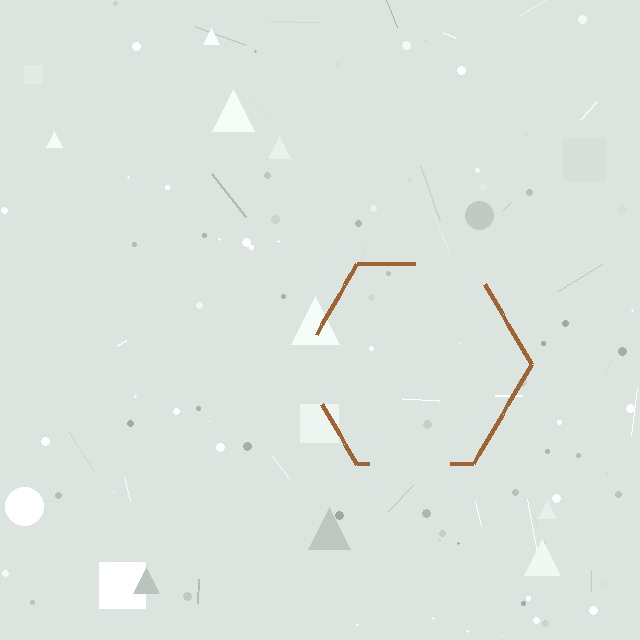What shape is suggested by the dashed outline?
The dashed outline suggests a hexagon.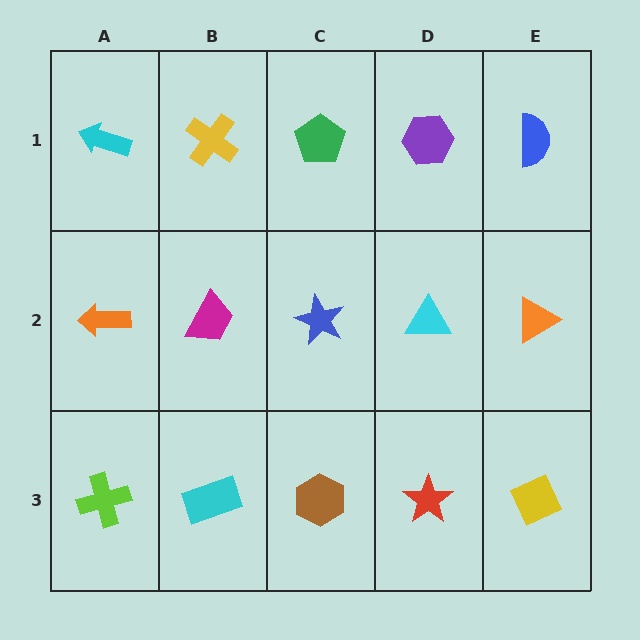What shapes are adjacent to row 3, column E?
An orange triangle (row 2, column E), a red star (row 3, column D).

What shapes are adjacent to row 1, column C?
A blue star (row 2, column C), a yellow cross (row 1, column B), a purple hexagon (row 1, column D).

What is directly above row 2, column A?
A cyan arrow.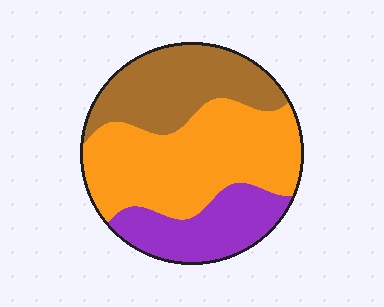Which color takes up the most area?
Orange, at roughly 50%.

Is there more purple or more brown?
Brown.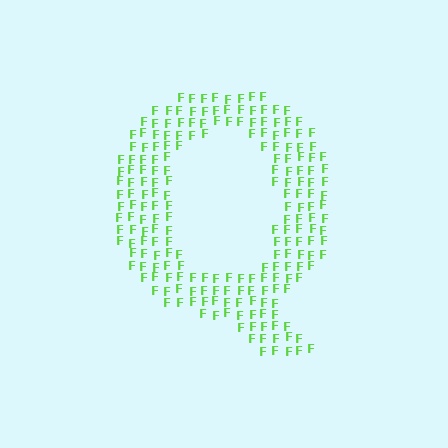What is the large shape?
The large shape is the letter Q.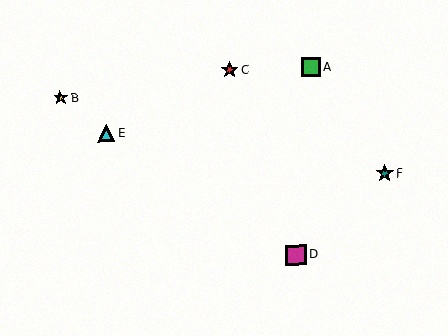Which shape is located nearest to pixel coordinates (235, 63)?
The red star (labeled C) at (230, 70) is nearest to that location.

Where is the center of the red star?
The center of the red star is at (230, 70).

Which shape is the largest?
The magenta square (labeled D) is the largest.